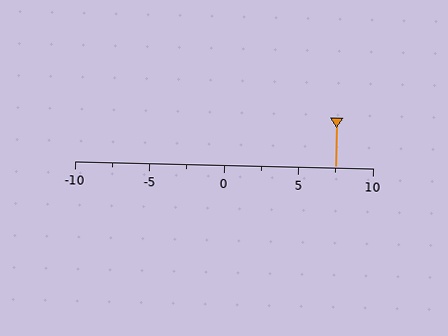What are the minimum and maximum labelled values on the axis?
The axis runs from -10 to 10.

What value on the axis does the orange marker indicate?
The marker indicates approximately 7.5.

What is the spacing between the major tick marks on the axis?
The major ticks are spaced 5 apart.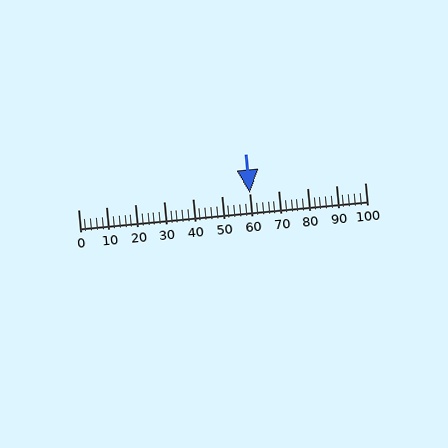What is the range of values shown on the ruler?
The ruler shows values from 0 to 100.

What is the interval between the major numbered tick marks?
The major tick marks are spaced 10 units apart.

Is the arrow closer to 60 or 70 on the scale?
The arrow is closer to 60.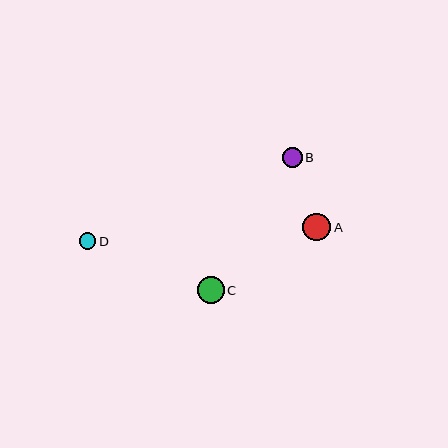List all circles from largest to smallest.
From largest to smallest: A, C, B, D.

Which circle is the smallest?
Circle D is the smallest with a size of approximately 16 pixels.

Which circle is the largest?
Circle A is the largest with a size of approximately 28 pixels.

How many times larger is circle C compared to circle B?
Circle C is approximately 1.3 times the size of circle B.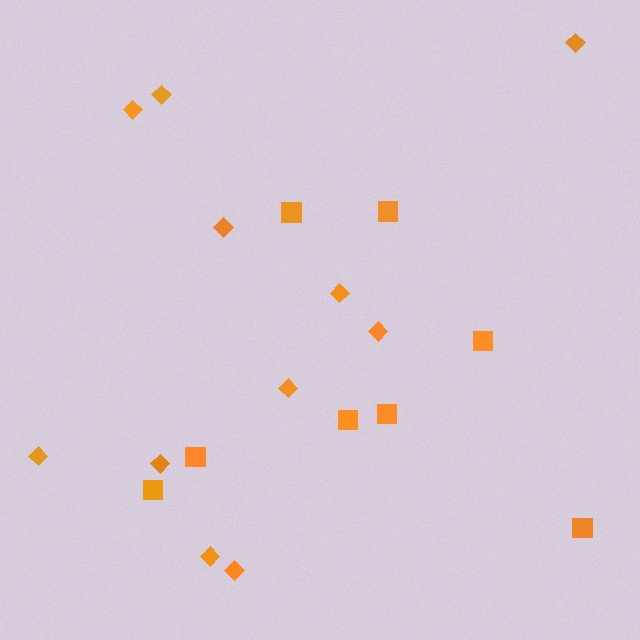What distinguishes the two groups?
There are 2 groups: one group of squares (8) and one group of diamonds (11).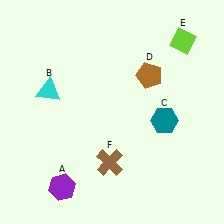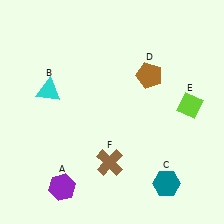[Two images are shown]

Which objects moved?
The objects that moved are: the teal hexagon (C), the lime diamond (E).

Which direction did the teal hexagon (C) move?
The teal hexagon (C) moved down.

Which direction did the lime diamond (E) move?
The lime diamond (E) moved down.